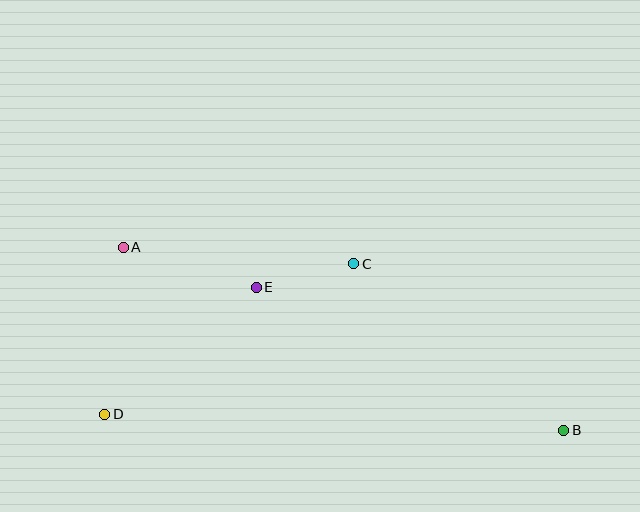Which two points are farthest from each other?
Points A and B are farthest from each other.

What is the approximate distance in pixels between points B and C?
The distance between B and C is approximately 268 pixels.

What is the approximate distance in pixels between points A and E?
The distance between A and E is approximately 139 pixels.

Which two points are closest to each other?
Points C and E are closest to each other.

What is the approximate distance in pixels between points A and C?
The distance between A and C is approximately 231 pixels.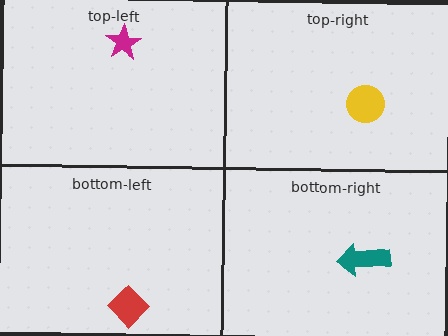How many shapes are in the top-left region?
1.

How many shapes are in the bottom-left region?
1.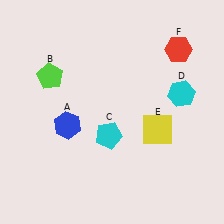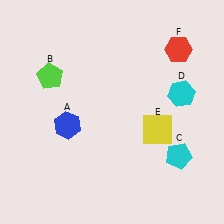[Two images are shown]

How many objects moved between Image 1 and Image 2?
1 object moved between the two images.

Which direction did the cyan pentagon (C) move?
The cyan pentagon (C) moved right.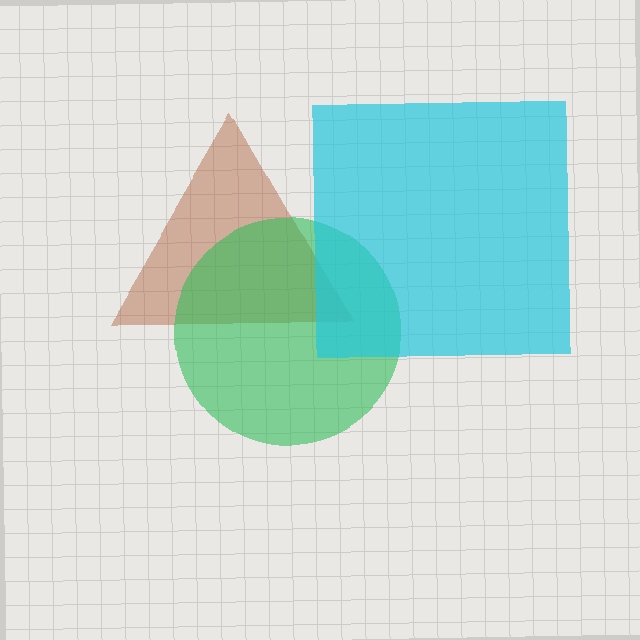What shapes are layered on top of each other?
The layered shapes are: a brown triangle, a green circle, a cyan square.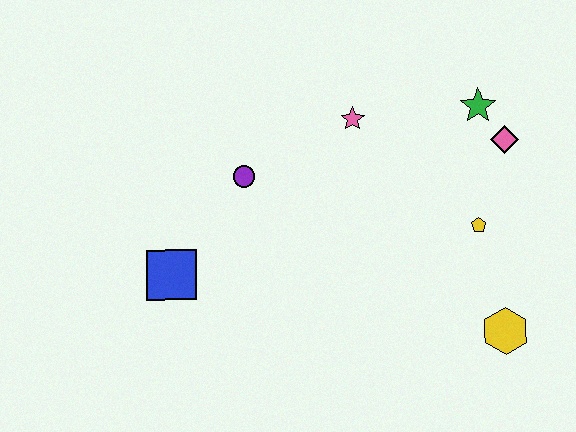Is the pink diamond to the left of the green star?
No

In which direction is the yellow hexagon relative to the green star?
The yellow hexagon is below the green star.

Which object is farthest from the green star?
The blue square is farthest from the green star.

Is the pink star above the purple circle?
Yes